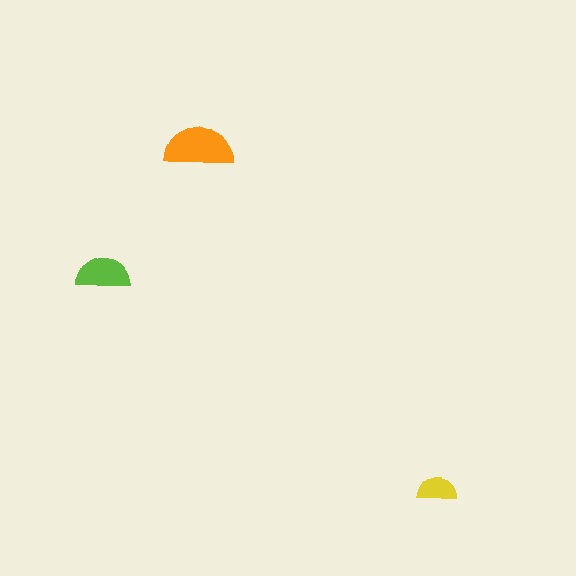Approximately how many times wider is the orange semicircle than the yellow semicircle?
About 1.5 times wider.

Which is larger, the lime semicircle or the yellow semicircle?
The lime one.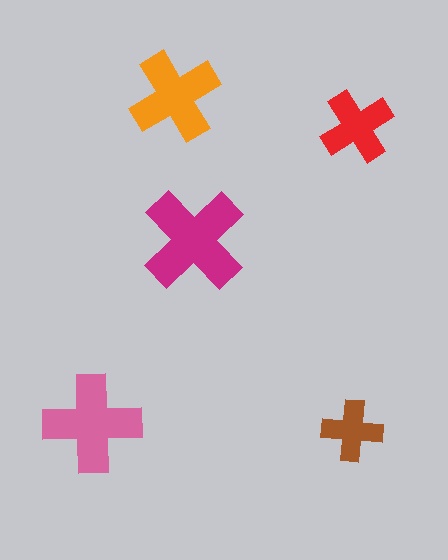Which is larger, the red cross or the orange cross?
The orange one.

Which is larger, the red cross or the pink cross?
The pink one.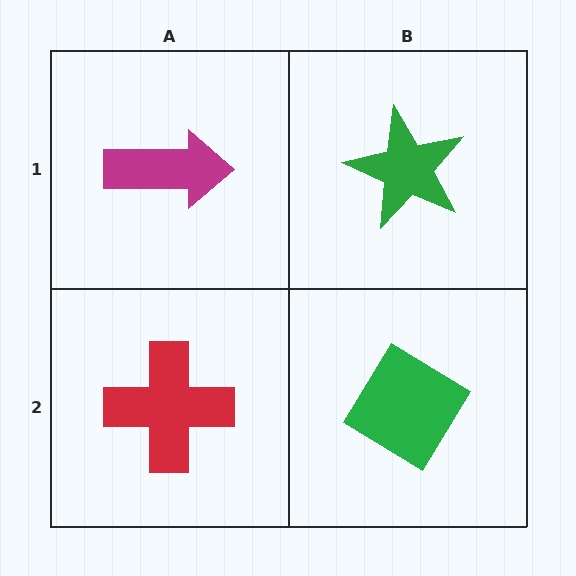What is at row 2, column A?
A red cross.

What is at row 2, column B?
A green diamond.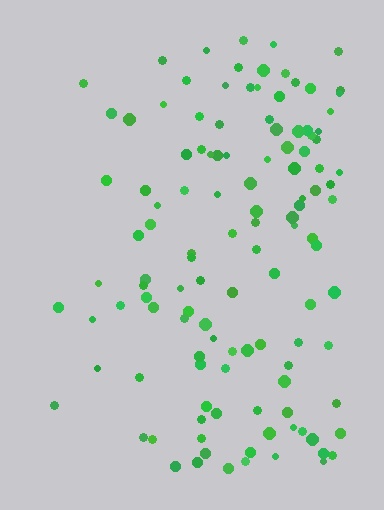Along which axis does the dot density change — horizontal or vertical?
Horizontal.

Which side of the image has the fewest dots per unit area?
The left.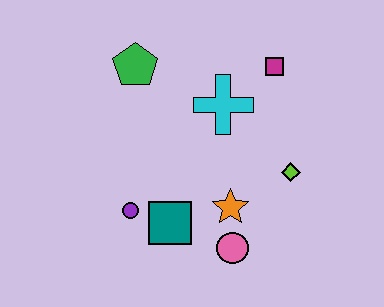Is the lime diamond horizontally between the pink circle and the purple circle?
No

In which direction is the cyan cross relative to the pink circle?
The cyan cross is above the pink circle.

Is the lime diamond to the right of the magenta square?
Yes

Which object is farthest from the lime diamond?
The green pentagon is farthest from the lime diamond.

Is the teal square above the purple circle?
No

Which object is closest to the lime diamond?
The orange star is closest to the lime diamond.